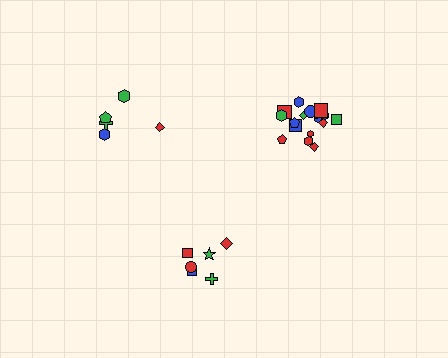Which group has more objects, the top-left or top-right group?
The top-right group.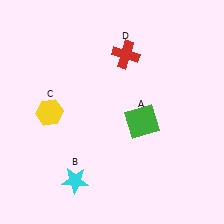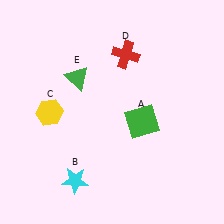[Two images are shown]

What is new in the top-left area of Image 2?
A green triangle (E) was added in the top-left area of Image 2.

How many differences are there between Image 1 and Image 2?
There is 1 difference between the two images.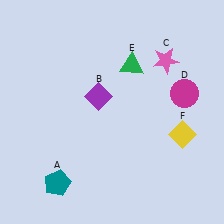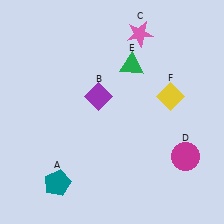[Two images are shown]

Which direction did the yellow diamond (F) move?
The yellow diamond (F) moved up.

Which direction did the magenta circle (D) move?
The magenta circle (D) moved down.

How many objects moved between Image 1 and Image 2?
3 objects moved between the two images.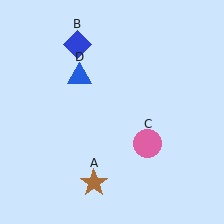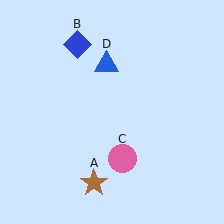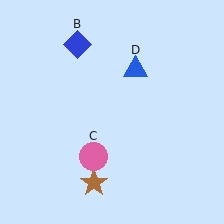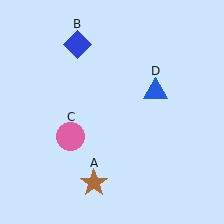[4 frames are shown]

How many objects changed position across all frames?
2 objects changed position: pink circle (object C), blue triangle (object D).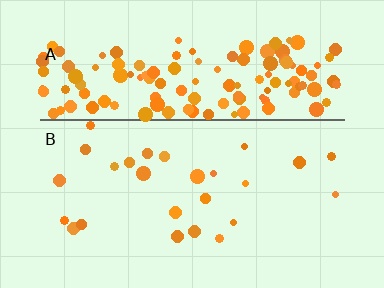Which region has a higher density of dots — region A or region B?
A (the top).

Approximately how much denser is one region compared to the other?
Approximately 6.1× — region A over region B.